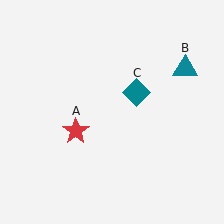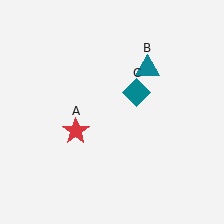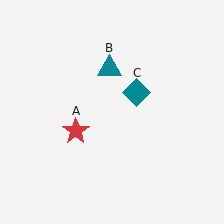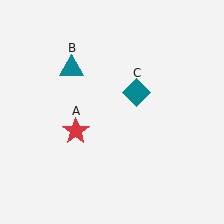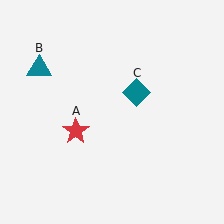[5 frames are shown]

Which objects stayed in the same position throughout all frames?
Red star (object A) and teal diamond (object C) remained stationary.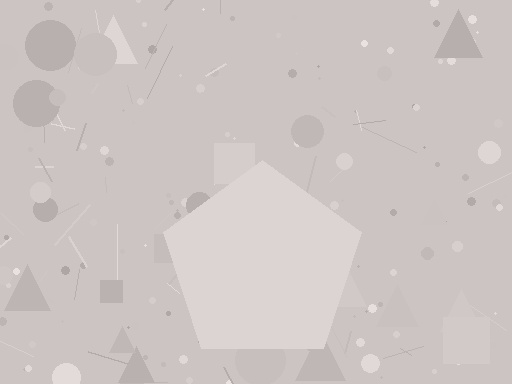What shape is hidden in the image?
A pentagon is hidden in the image.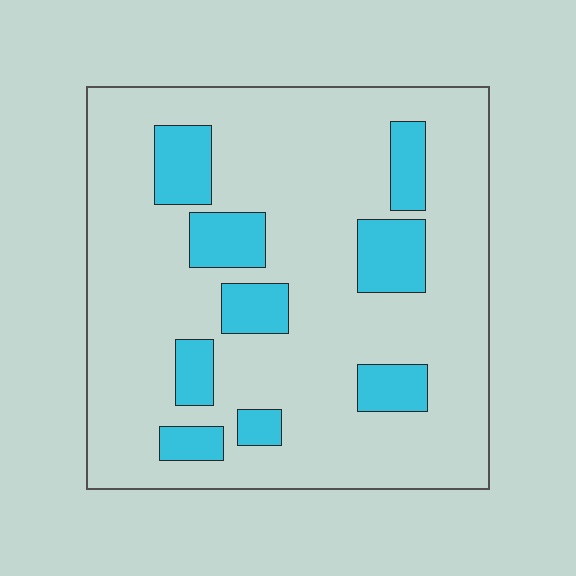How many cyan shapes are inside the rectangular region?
9.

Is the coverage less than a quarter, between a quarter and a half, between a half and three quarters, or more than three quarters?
Less than a quarter.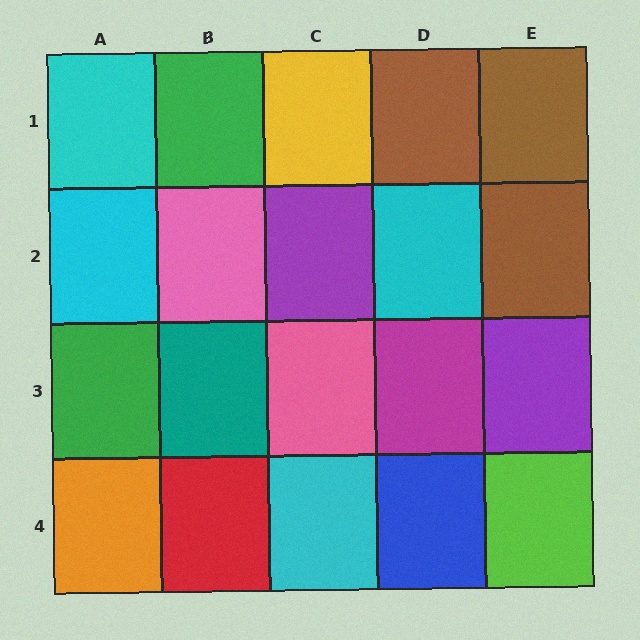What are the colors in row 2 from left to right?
Cyan, pink, purple, cyan, brown.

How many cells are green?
2 cells are green.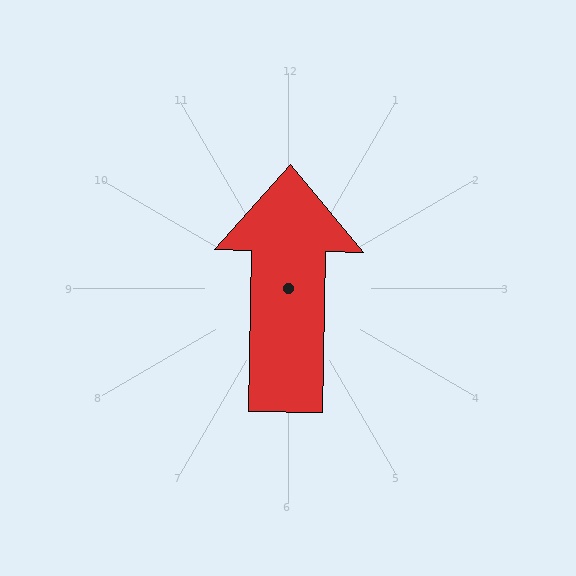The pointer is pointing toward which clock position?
Roughly 12 o'clock.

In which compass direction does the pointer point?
North.